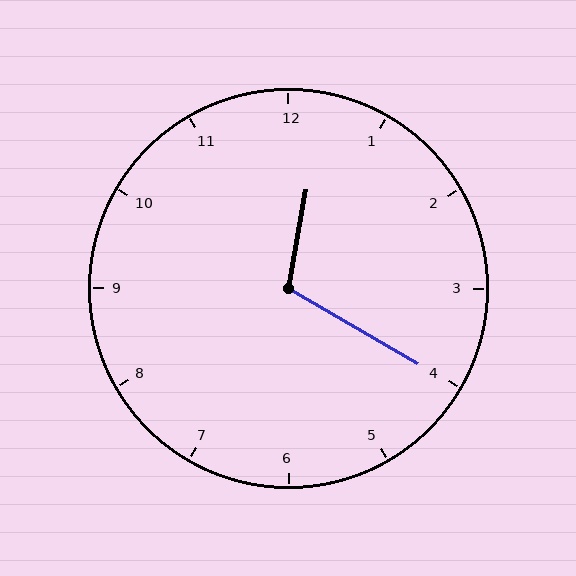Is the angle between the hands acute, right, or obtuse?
It is obtuse.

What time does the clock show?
12:20.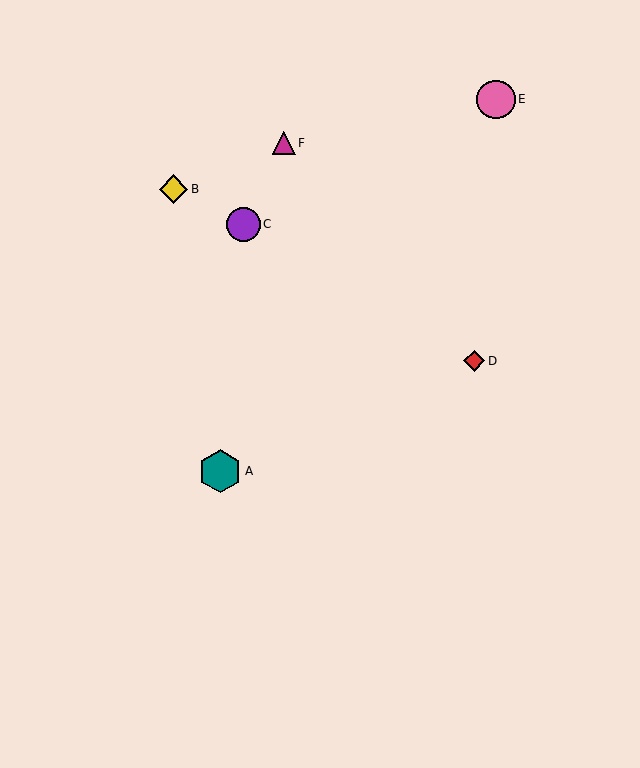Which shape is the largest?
The teal hexagon (labeled A) is the largest.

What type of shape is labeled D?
Shape D is a red diamond.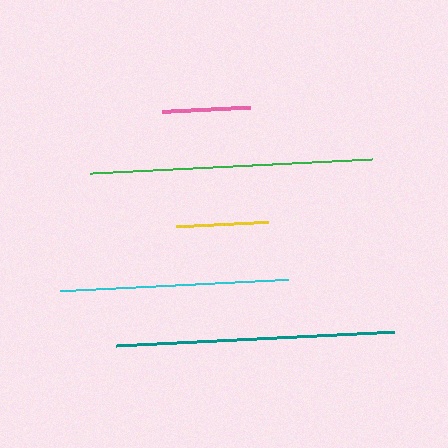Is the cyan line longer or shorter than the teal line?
The teal line is longer than the cyan line.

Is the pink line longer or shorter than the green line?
The green line is longer than the pink line.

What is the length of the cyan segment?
The cyan segment is approximately 228 pixels long.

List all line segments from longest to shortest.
From longest to shortest: green, teal, cyan, yellow, pink.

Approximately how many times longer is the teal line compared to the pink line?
The teal line is approximately 3.1 times the length of the pink line.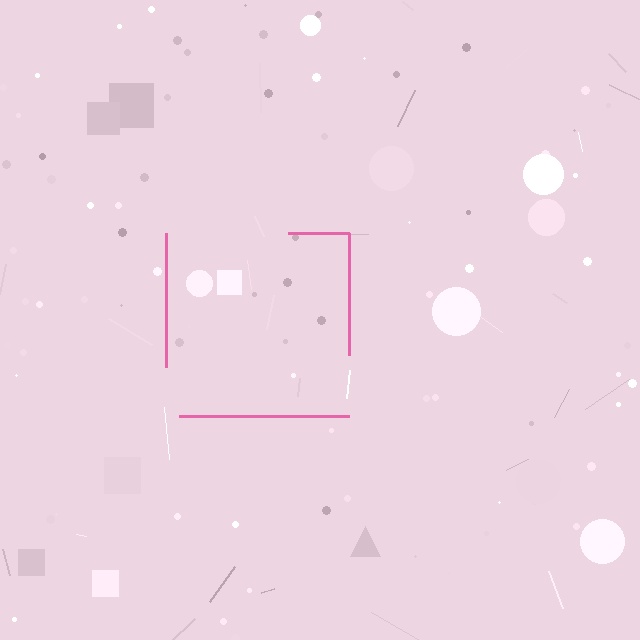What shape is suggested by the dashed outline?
The dashed outline suggests a square.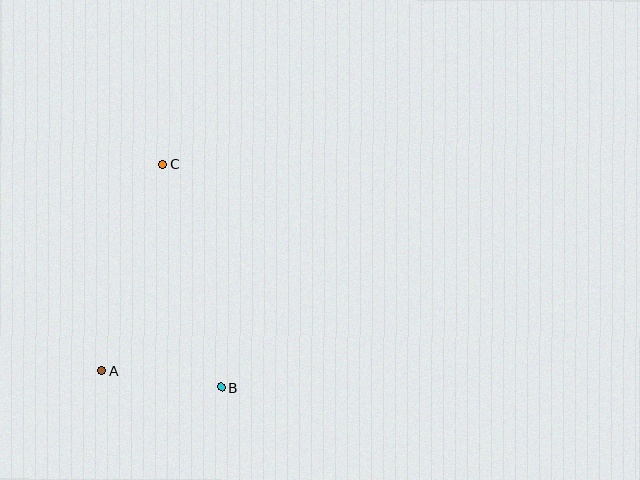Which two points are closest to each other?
Points A and B are closest to each other.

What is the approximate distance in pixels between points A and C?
The distance between A and C is approximately 215 pixels.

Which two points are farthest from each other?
Points B and C are farthest from each other.